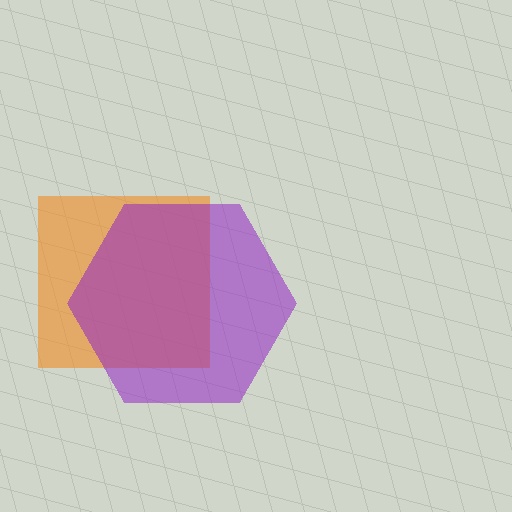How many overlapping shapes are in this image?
There are 2 overlapping shapes in the image.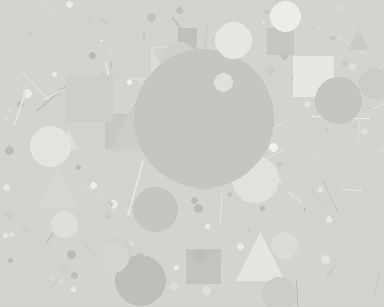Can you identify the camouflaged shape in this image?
The camouflaged shape is a circle.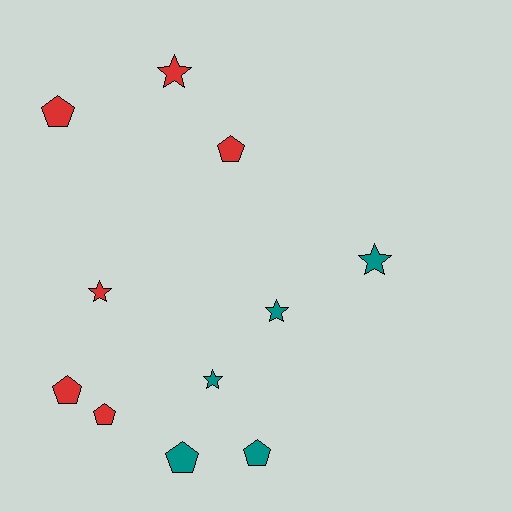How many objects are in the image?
There are 11 objects.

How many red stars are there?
There are 2 red stars.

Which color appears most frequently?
Red, with 6 objects.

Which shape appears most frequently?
Pentagon, with 6 objects.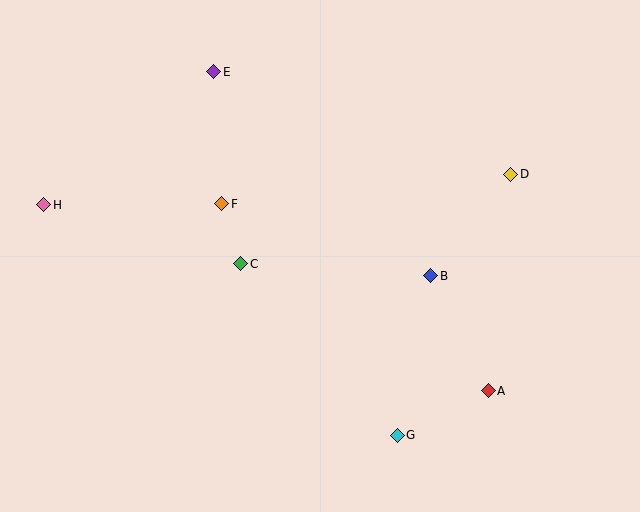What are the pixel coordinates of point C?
Point C is at (241, 264).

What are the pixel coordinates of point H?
Point H is at (44, 205).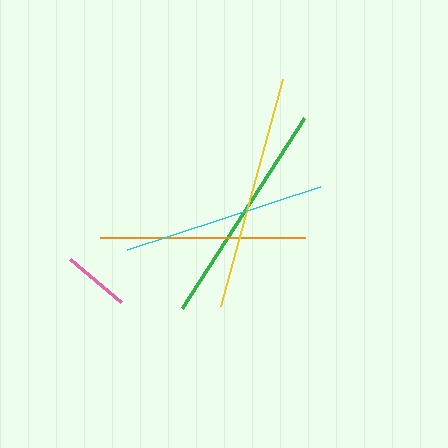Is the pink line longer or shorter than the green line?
The green line is longer than the pink line.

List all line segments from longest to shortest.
From longest to shortest: yellow, green, orange, cyan, pink.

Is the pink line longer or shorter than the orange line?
The orange line is longer than the pink line.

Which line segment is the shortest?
The pink line is the shortest at approximately 67 pixels.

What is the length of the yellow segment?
The yellow segment is approximately 235 pixels long.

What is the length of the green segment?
The green segment is approximately 226 pixels long.